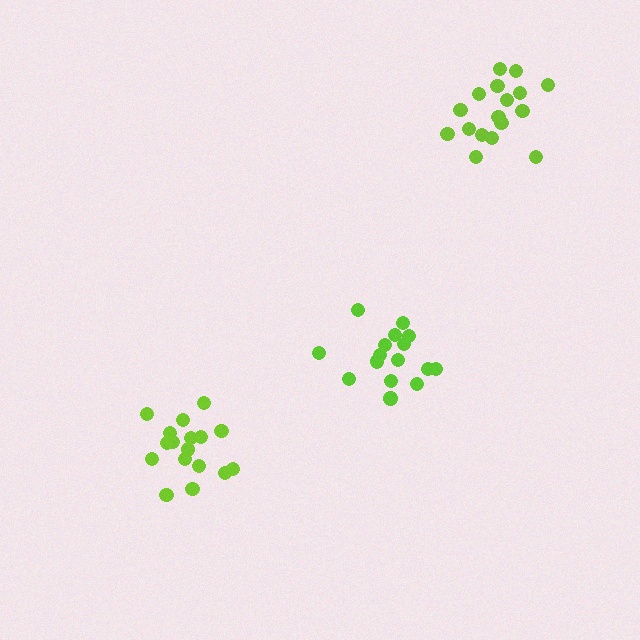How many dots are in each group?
Group 1: 18 dots, Group 2: 17 dots, Group 3: 17 dots (52 total).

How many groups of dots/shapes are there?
There are 3 groups.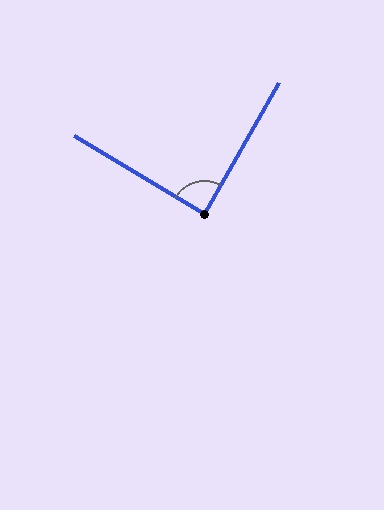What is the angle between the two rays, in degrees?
Approximately 89 degrees.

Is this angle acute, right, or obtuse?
It is approximately a right angle.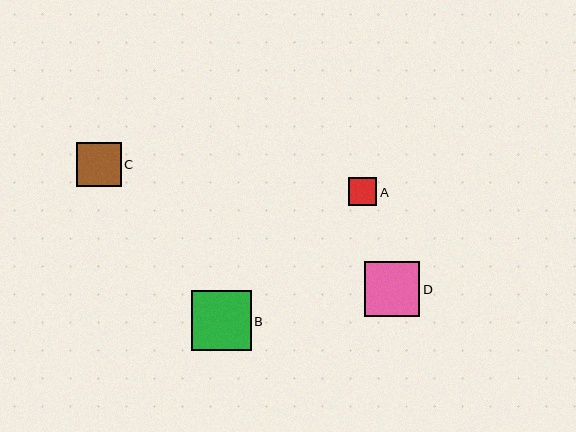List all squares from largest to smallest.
From largest to smallest: B, D, C, A.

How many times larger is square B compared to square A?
Square B is approximately 2.1 times the size of square A.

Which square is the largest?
Square B is the largest with a size of approximately 60 pixels.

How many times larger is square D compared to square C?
Square D is approximately 1.2 times the size of square C.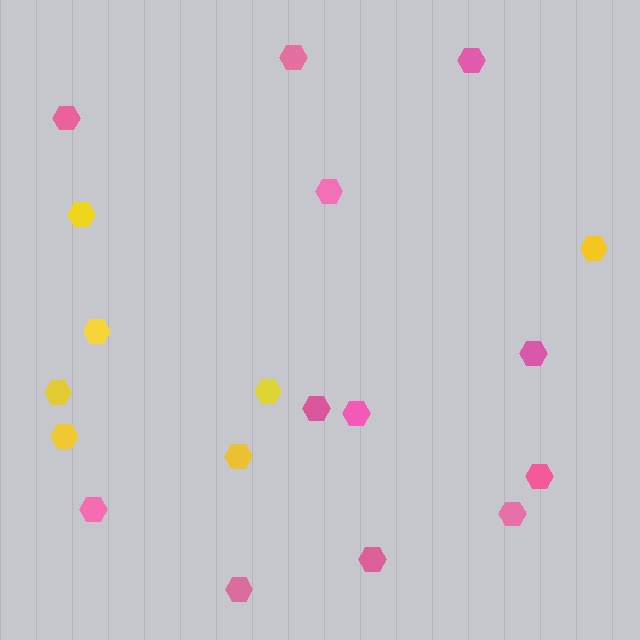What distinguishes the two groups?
There are 2 groups: one group of yellow hexagons (7) and one group of pink hexagons (12).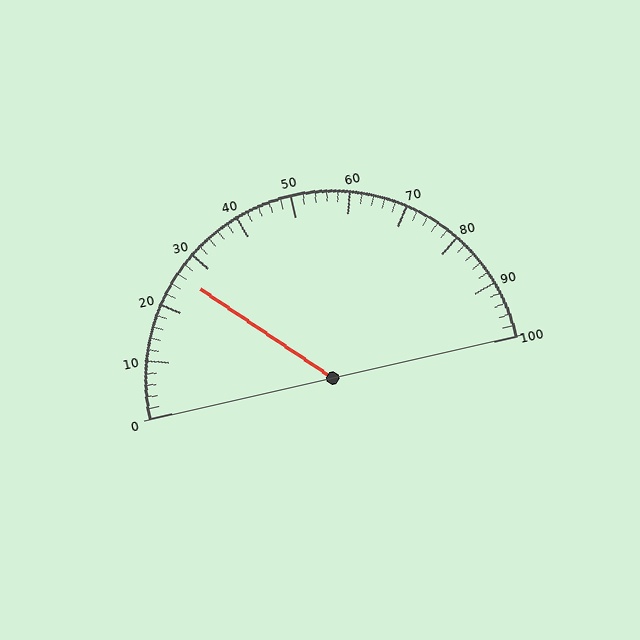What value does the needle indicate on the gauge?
The needle indicates approximately 26.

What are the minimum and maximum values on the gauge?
The gauge ranges from 0 to 100.